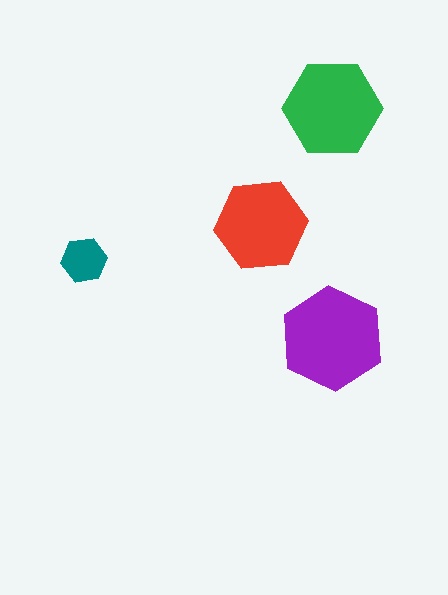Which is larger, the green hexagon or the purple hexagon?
The purple one.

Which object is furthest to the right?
The green hexagon is rightmost.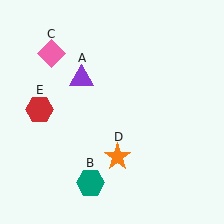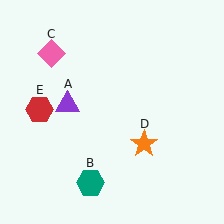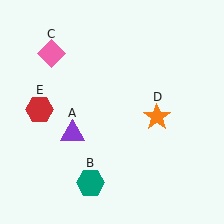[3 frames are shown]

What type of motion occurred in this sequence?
The purple triangle (object A), orange star (object D) rotated counterclockwise around the center of the scene.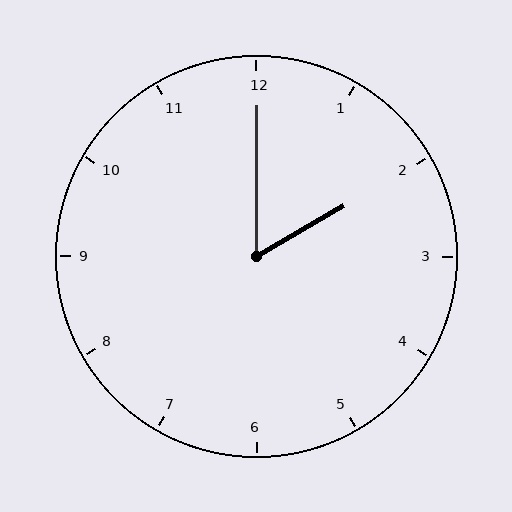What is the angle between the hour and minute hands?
Approximately 60 degrees.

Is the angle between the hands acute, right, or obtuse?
It is acute.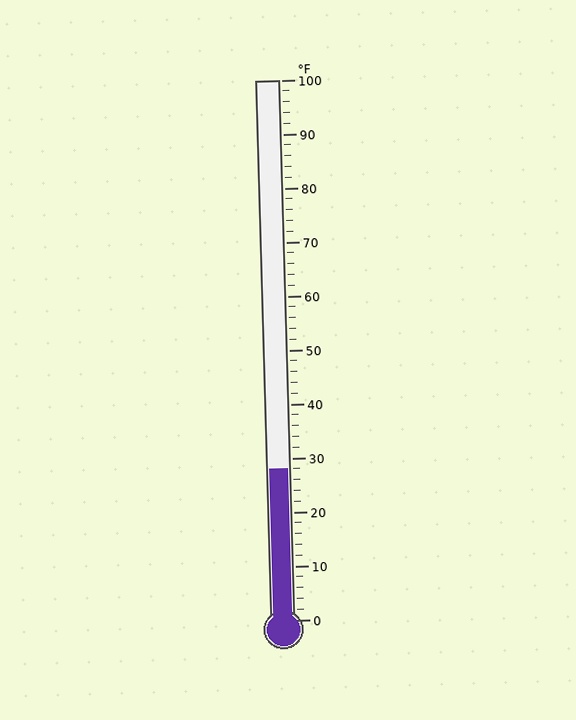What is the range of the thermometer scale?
The thermometer scale ranges from 0°F to 100°F.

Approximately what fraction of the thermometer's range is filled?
The thermometer is filled to approximately 30% of its range.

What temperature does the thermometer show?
The thermometer shows approximately 28°F.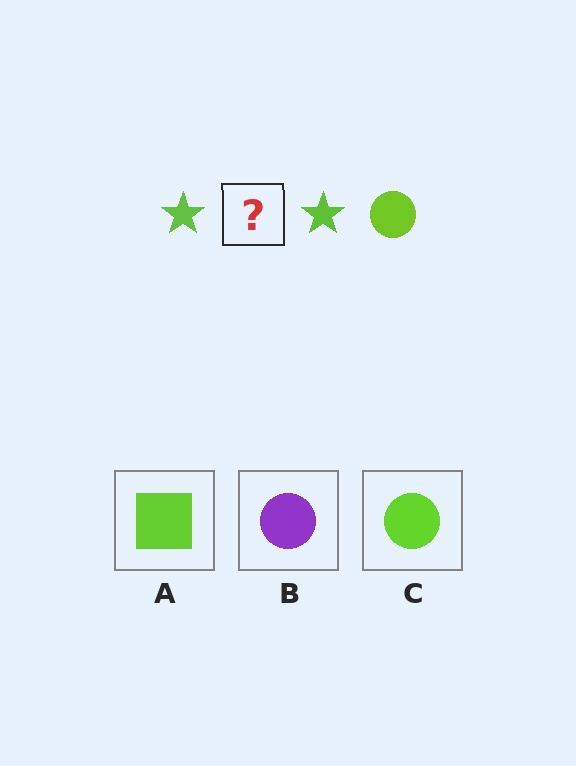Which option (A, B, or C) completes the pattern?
C.